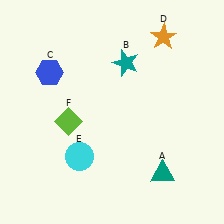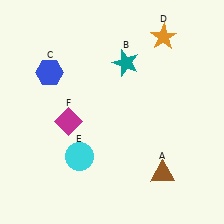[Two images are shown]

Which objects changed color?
A changed from teal to brown. F changed from lime to magenta.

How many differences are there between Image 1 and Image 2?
There are 2 differences between the two images.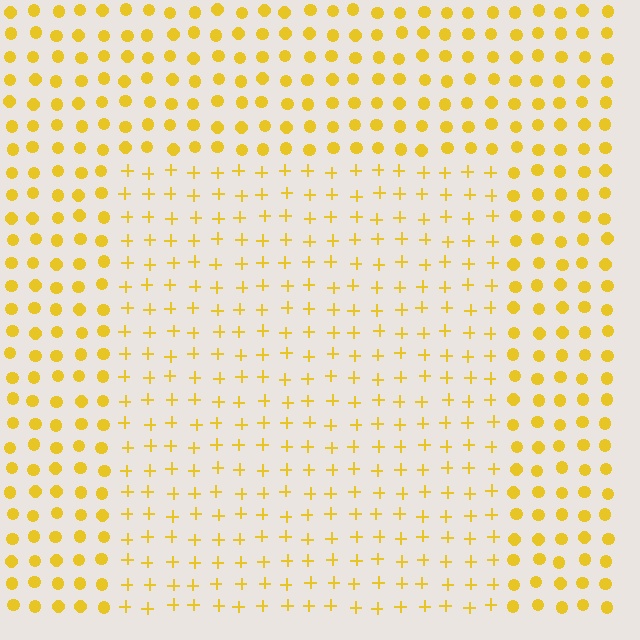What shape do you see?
I see a rectangle.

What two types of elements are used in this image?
The image uses plus signs inside the rectangle region and circles outside it.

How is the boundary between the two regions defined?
The boundary is defined by a change in element shape: plus signs inside vs. circles outside. All elements share the same color and spacing.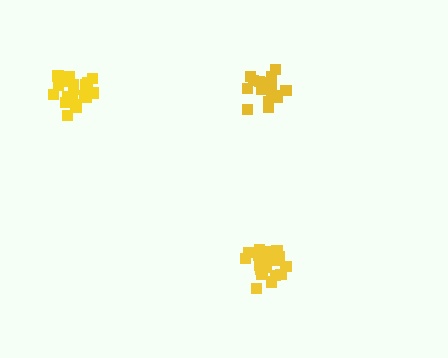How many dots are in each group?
Group 1: 20 dots, Group 2: 19 dots, Group 3: 21 dots (60 total).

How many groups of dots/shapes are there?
There are 3 groups.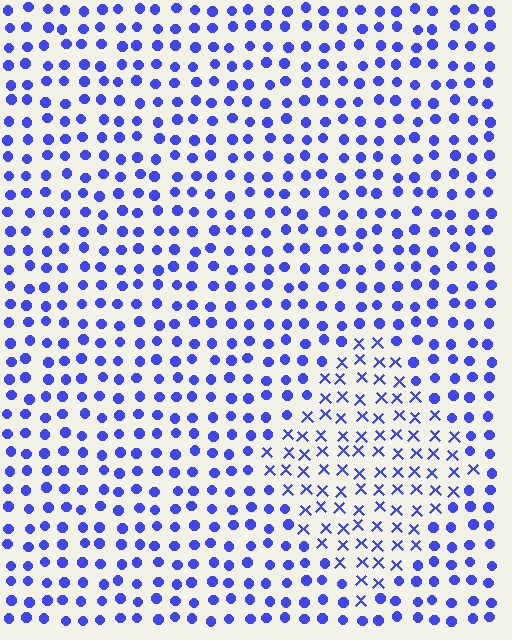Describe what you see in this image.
The image is filled with small blue elements arranged in a uniform grid. A diamond-shaped region contains X marks, while the surrounding area contains circles. The boundary is defined purely by the change in element shape.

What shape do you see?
I see a diamond.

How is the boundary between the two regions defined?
The boundary is defined by a change in element shape: X marks inside vs. circles outside. All elements share the same color and spacing.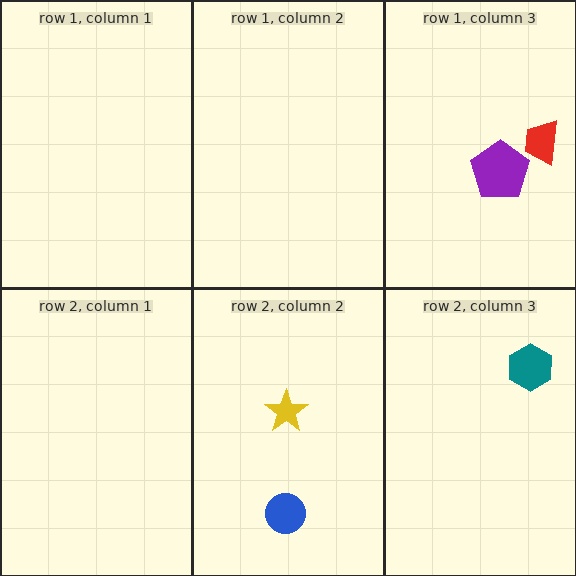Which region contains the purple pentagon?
The row 1, column 3 region.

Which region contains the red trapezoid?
The row 1, column 3 region.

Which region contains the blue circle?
The row 2, column 2 region.